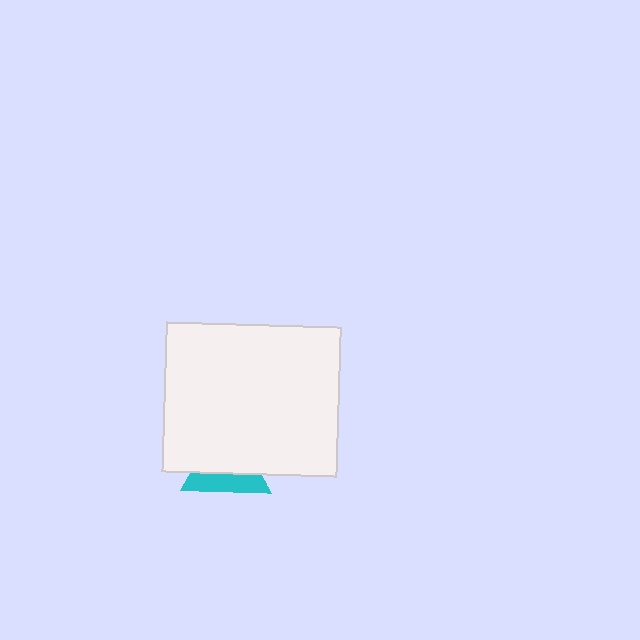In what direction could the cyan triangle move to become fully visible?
The cyan triangle could move down. That would shift it out from behind the white rectangle entirely.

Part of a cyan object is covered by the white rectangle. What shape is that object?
It is a triangle.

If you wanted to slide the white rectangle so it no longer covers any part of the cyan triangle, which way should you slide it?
Slide it up — that is the most direct way to separate the two shapes.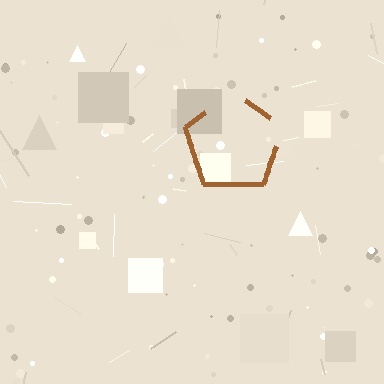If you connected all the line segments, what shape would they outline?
They would outline a pentagon.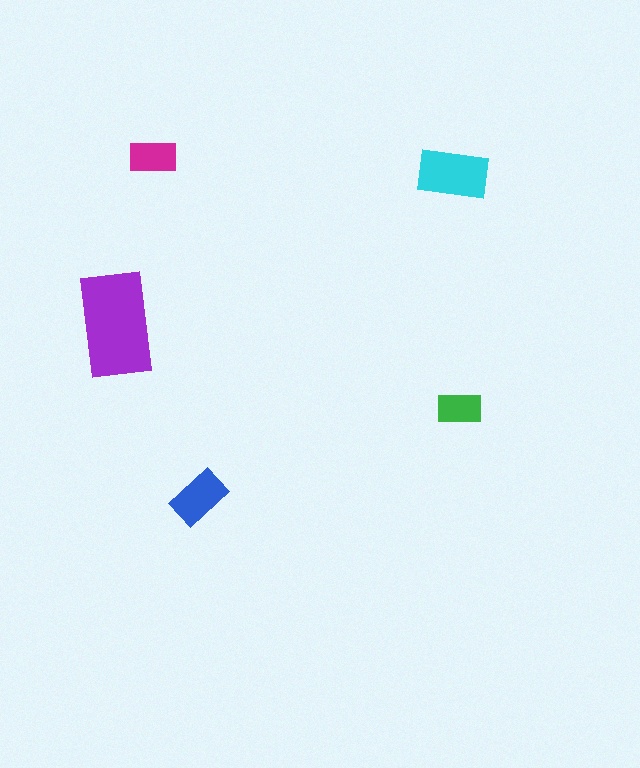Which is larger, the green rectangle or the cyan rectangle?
The cyan one.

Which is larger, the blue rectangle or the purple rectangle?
The purple one.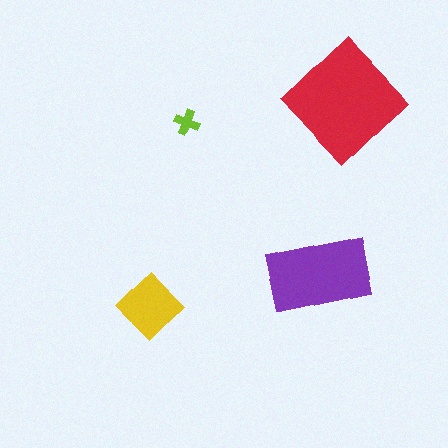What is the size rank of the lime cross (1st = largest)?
4th.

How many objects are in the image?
There are 4 objects in the image.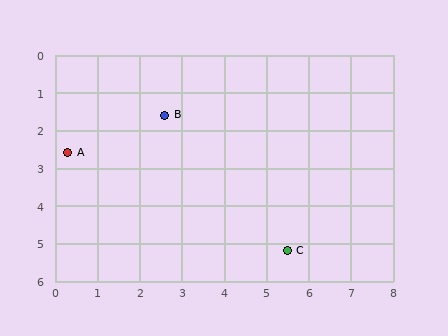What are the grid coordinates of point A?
Point A is at approximately (0.3, 2.6).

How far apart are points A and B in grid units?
Points A and B are about 2.5 grid units apart.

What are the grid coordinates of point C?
Point C is at approximately (5.5, 5.2).